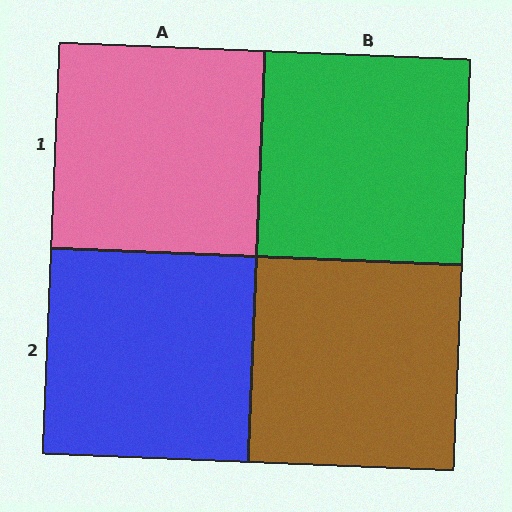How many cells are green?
1 cell is green.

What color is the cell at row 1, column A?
Pink.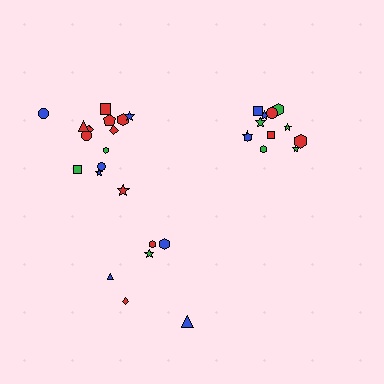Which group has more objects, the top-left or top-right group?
The top-left group.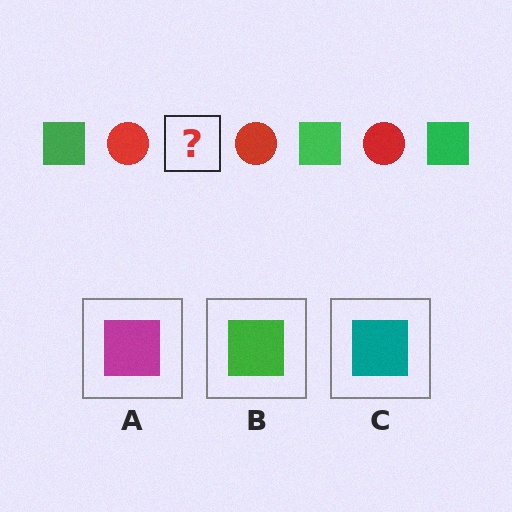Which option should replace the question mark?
Option B.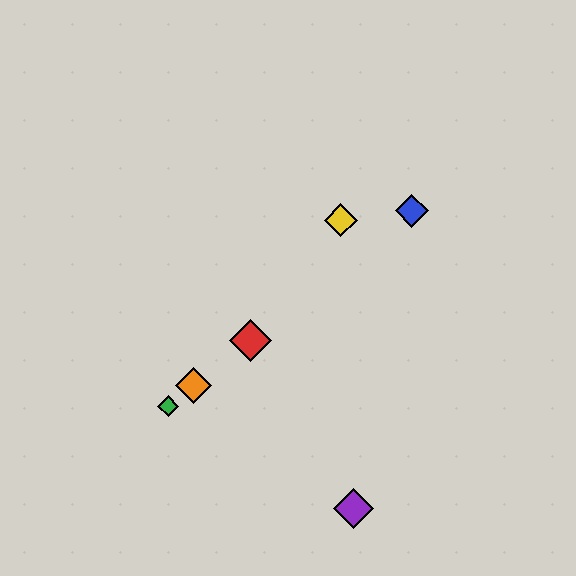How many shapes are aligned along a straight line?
4 shapes (the red diamond, the blue diamond, the green diamond, the orange diamond) are aligned along a straight line.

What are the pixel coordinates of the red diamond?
The red diamond is at (250, 341).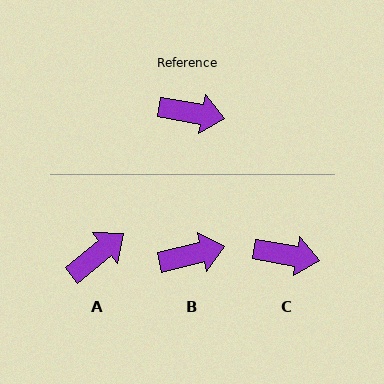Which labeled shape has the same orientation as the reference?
C.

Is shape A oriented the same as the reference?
No, it is off by about 49 degrees.